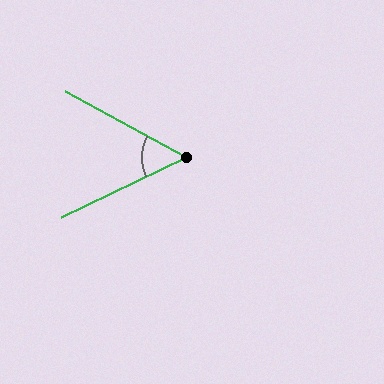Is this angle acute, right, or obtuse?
It is acute.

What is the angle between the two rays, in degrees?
Approximately 54 degrees.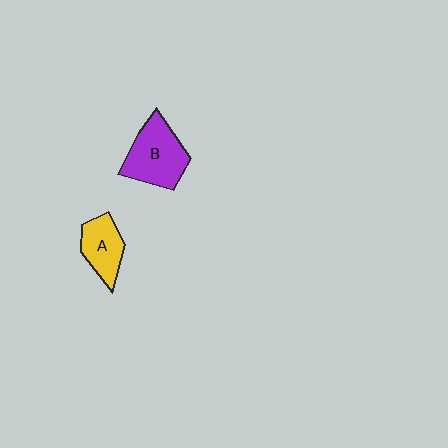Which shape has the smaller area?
Shape A (yellow).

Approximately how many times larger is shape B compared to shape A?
Approximately 1.5 times.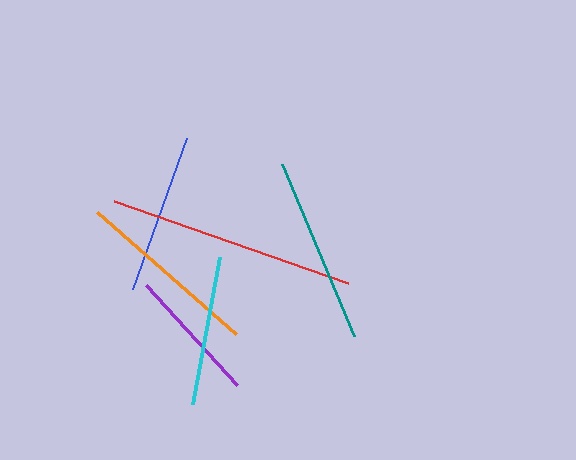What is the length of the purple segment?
The purple segment is approximately 136 pixels long.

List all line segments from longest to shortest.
From longest to shortest: red, teal, orange, blue, cyan, purple.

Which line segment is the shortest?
The purple line is the shortest at approximately 136 pixels.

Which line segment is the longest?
The red line is the longest at approximately 247 pixels.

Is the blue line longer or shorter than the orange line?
The orange line is longer than the blue line.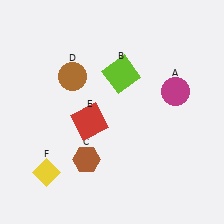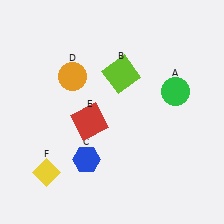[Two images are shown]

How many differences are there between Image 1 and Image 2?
There are 3 differences between the two images.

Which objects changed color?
A changed from magenta to green. C changed from brown to blue. D changed from brown to orange.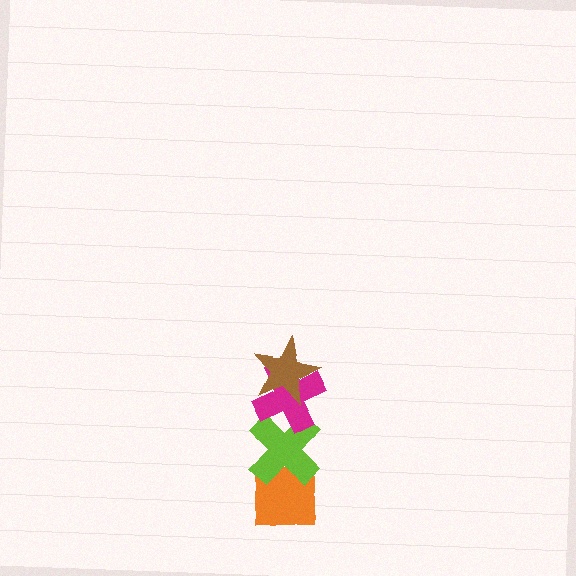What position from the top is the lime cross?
The lime cross is 3rd from the top.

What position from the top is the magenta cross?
The magenta cross is 2nd from the top.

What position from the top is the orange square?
The orange square is 4th from the top.